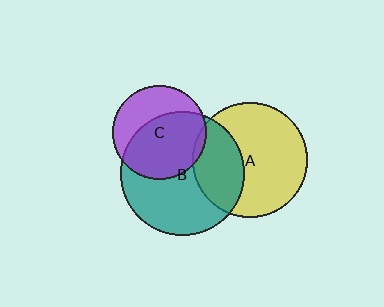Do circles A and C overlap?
Yes.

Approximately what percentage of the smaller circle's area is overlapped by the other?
Approximately 5%.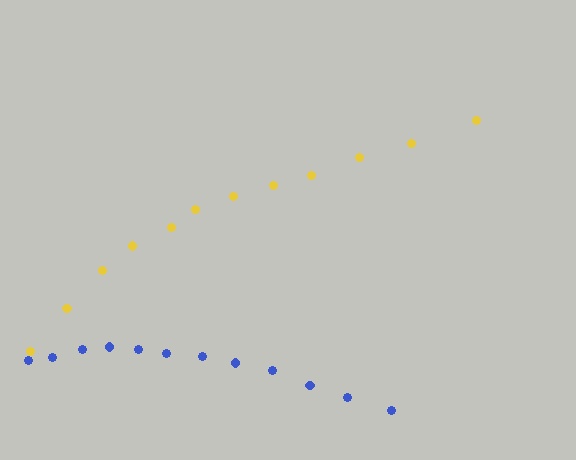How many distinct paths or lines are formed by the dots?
There are 2 distinct paths.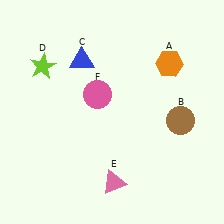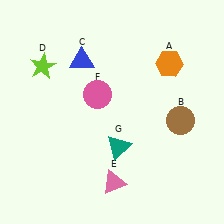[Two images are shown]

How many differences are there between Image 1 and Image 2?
There is 1 difference between the two images.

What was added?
A teal triangle (G) was added in Image 2.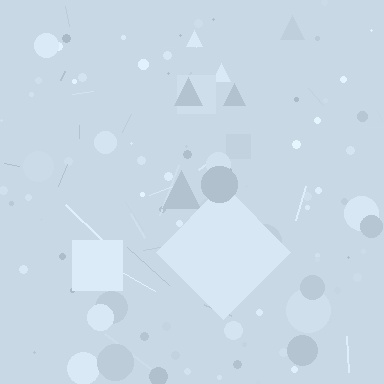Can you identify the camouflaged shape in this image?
The camouflaged shape is a diamond.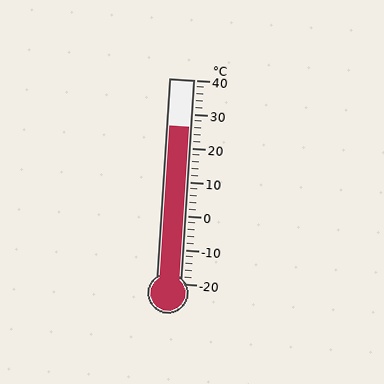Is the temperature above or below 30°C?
The temperature is below 30°C.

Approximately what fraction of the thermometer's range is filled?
The thermometer is filled to approximately 75% of its range.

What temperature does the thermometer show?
The thermometer shows approximately 26°C.